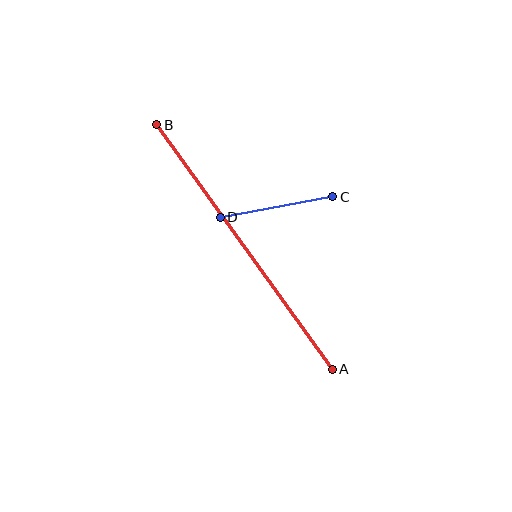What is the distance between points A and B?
The distance is approximately 301 pixels.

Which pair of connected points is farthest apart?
Points A and B are farthest apart.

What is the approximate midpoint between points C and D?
The midpoint is at approximately (277, 207) pixels.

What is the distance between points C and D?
The distance is approximately 114 pixels.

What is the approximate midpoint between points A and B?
The midpoint is at approximately (245, 247) pixels.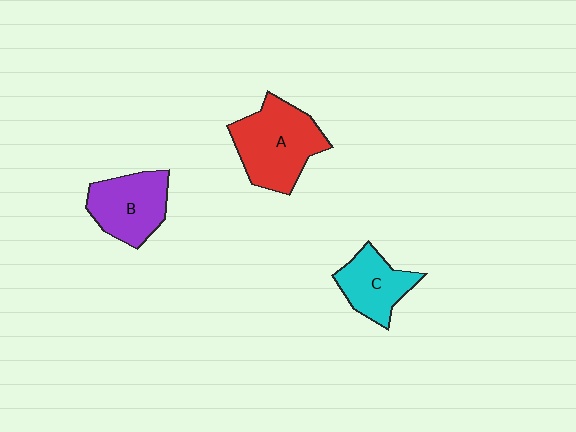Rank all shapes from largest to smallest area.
From largest to smallest: A (red), B (purple), C (cyan).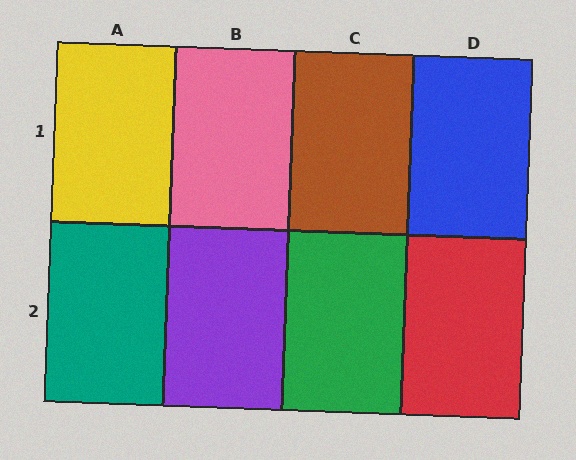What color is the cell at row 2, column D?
Red.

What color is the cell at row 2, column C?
Green.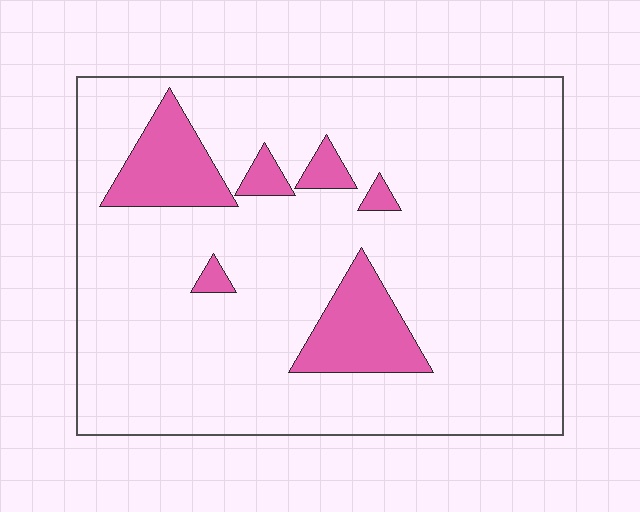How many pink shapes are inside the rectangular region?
6.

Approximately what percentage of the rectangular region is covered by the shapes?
Approximately 15%.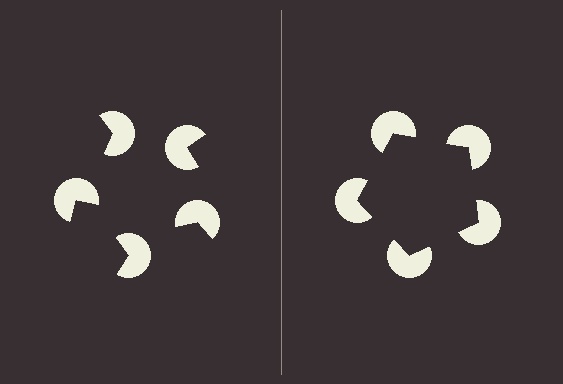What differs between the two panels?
The pac-man discs are positioned identically on both sides; only the wedge orientations differ. On the right they align to a pentagon; on the left they are misaligned.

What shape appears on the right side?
An illusory pentagon.